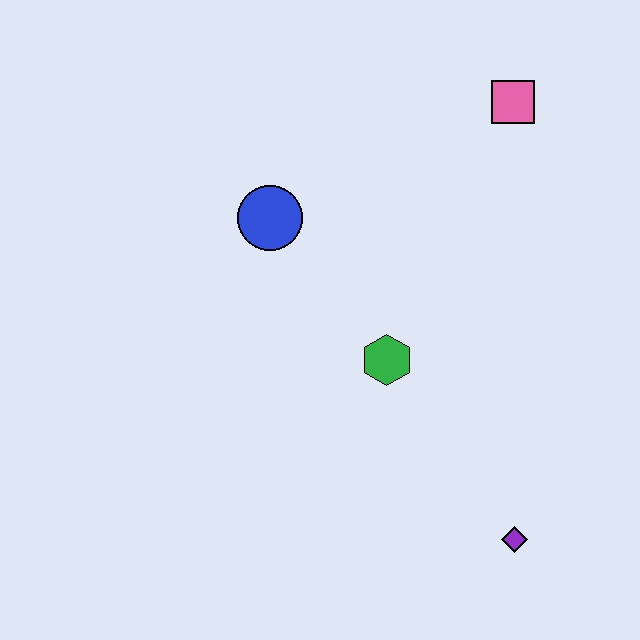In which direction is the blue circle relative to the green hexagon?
The blue circle is above the green hexagon.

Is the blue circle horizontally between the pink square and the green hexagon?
No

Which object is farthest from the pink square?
The purple diamond is farthest from the pink square.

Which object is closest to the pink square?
The blue circle is closest to the pink square.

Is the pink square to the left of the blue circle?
No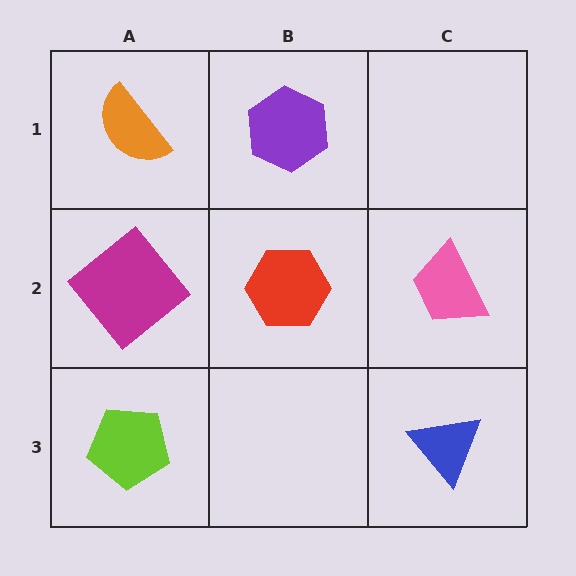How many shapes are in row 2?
3 shapes.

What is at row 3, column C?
A blue triangle.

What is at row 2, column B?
A red hexagon.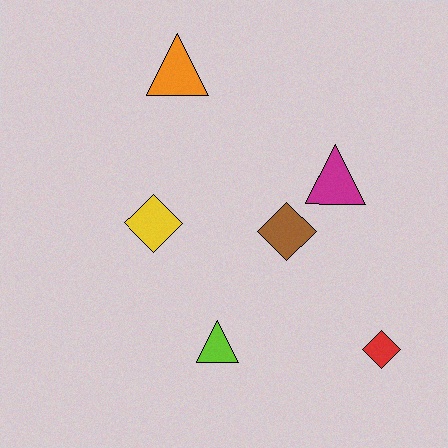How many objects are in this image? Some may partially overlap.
There are 6 objects.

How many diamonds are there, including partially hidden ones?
There are 3 diamonds.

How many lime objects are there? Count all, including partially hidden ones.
There is 1 lime object.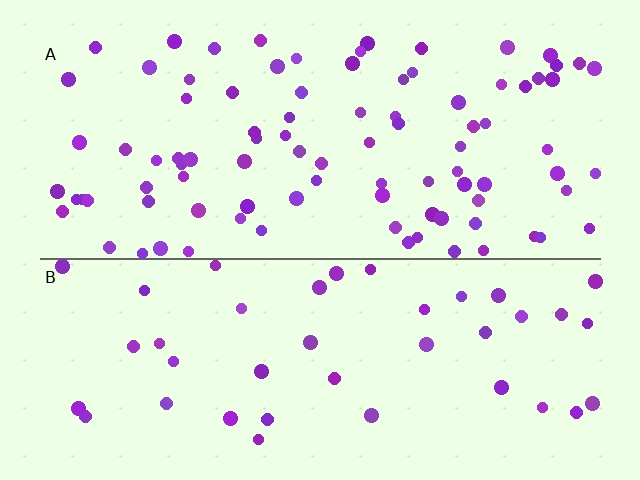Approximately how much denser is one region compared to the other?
Approximately 2.2× — region A over region B.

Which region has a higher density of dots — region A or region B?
A (the top).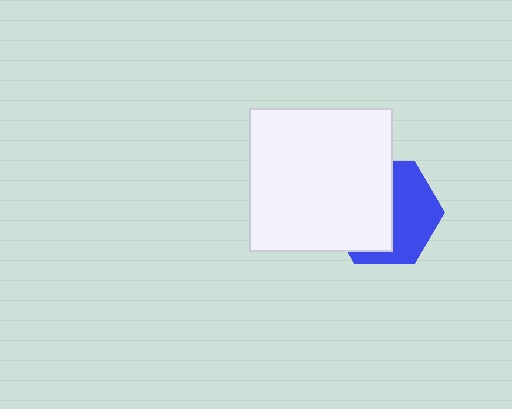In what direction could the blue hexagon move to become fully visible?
The blue hexagon could move right. That would shift it out from behind the white square entirely.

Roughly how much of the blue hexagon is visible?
About half of it is visible (roughly 46%).